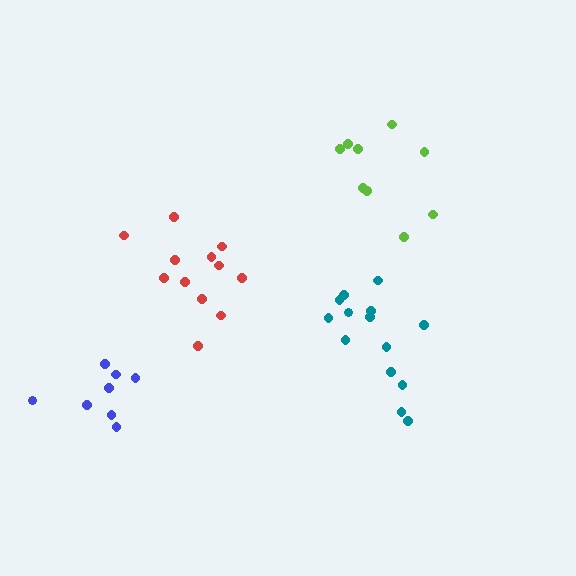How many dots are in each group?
Group 1: 14 dots, Group 2: 10 dots, Group 3: 8 dots, Group 4: 12 dots (44 total).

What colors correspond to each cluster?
The clusters are colored: teal, lime, blue, red.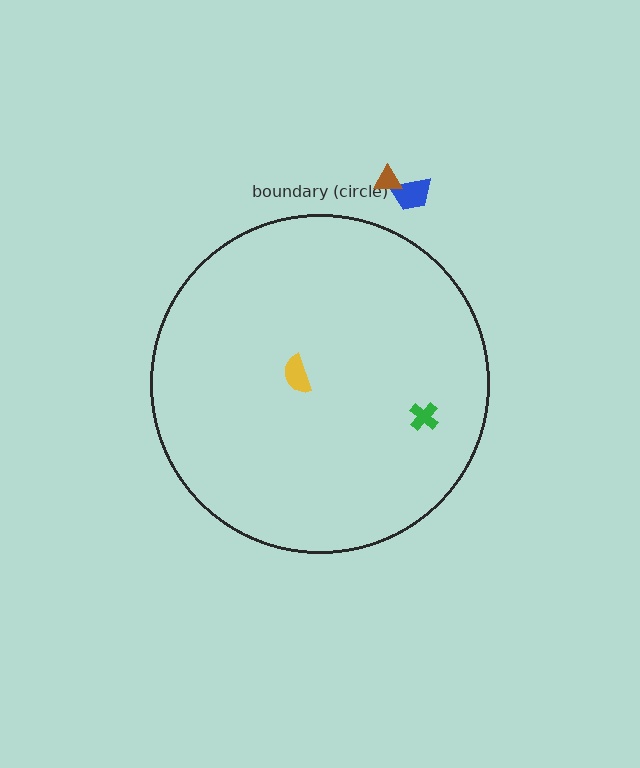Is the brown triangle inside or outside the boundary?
Outside.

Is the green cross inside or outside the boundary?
Inside.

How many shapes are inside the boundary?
2 inside, 2 outside.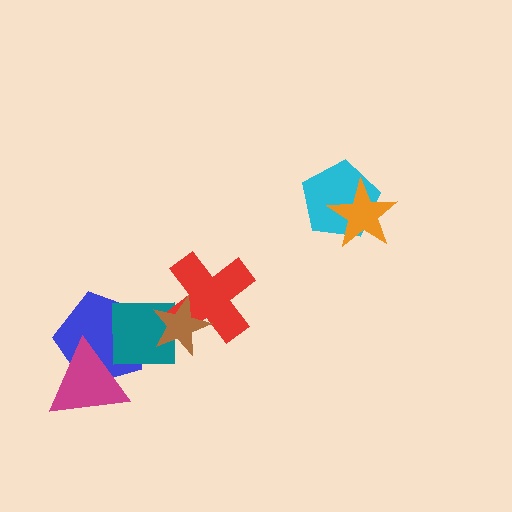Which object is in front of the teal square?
The brown star is in front of the teal square.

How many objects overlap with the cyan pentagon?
1 object overlaps with the cyan pentagon.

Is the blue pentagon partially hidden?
Yes, it is partially covered by another shape.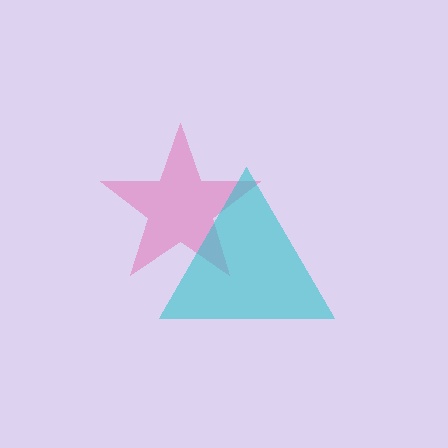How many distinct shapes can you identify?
There are 2 distinct shapes: a pink star, a cyan triangle.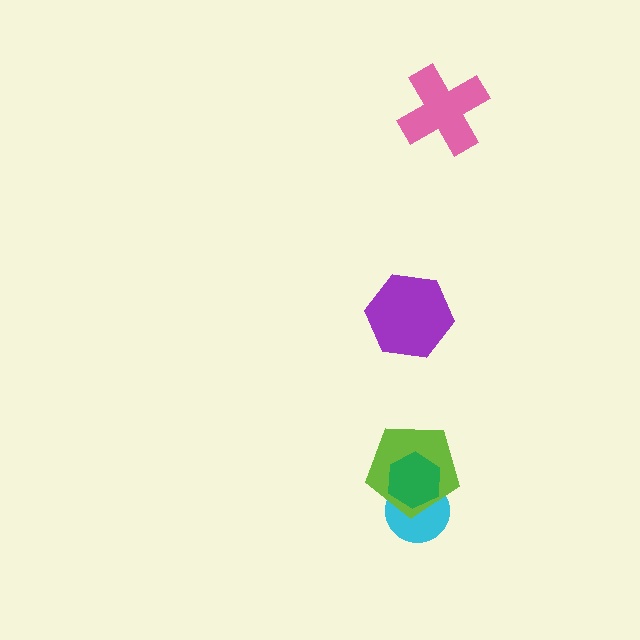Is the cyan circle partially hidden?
Yes, it is partially covered by another shape.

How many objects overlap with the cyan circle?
2 objects overlap with the cyan circle.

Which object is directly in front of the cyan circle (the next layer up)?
The lime pentagon is directly in front of the cyan circle.